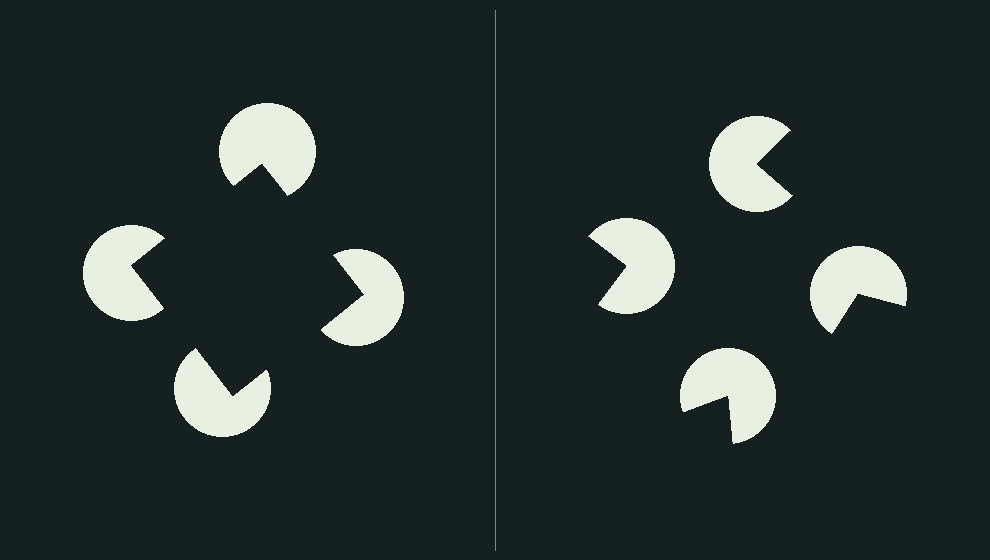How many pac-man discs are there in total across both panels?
8 — 4 on each side.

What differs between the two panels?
The pac-man discs are positioned identically on both sides; only the wedge orientations differ. On the left they align to a square; on the right they are misaligned.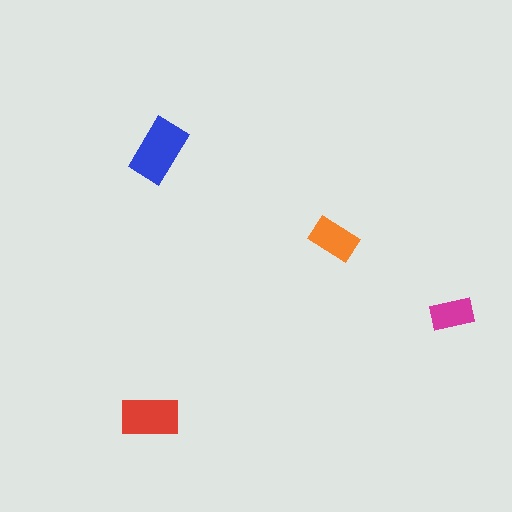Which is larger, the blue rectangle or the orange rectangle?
The blue one.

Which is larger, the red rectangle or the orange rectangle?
The red one.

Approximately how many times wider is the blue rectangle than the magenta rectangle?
About 1.5 times wider.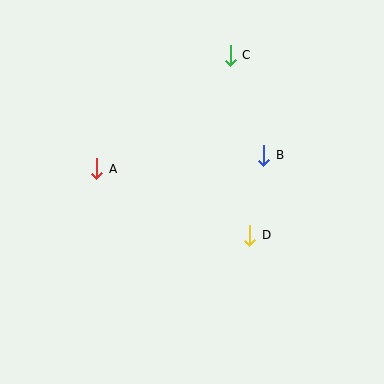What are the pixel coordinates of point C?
Point C is at (230, 55).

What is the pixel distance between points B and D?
The distance between B and D is 81 pixels.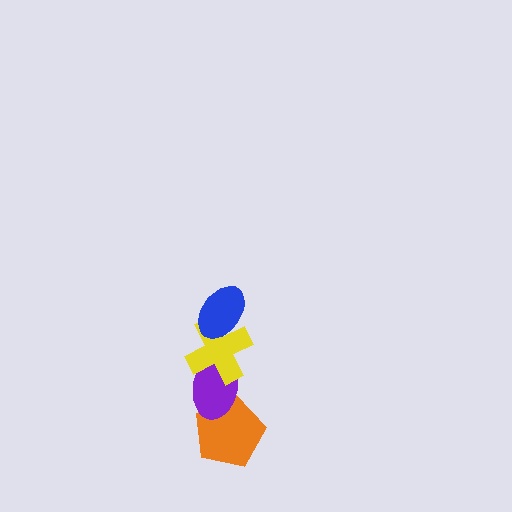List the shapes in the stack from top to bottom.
From top to bottom: the blue ellipse, the yellow cross, the purple ellipse, the orange pentagon.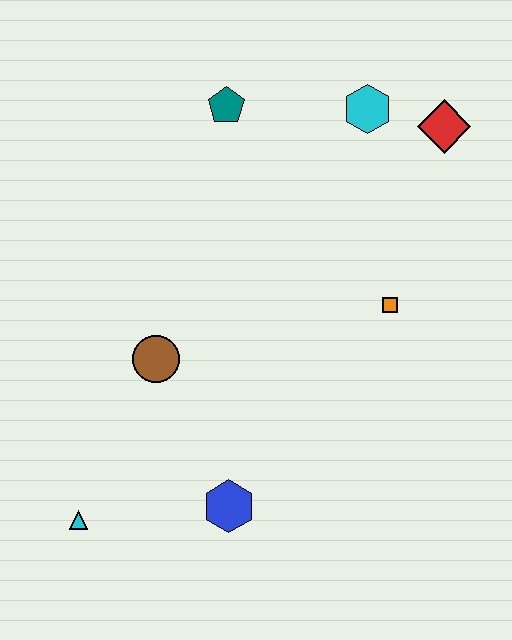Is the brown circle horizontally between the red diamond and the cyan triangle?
Yes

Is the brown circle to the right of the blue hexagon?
No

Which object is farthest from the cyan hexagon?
The cyan triangle is farthest from the cyan hexagon.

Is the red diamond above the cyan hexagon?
No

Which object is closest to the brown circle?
The blue hexagon is closest to the brown circle.